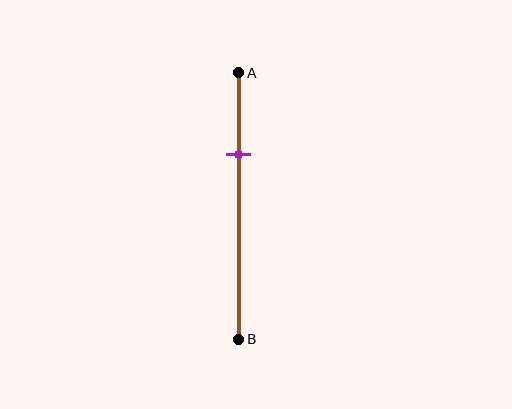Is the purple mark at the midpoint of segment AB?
No, the mark is at about 30% from A, not at the 50% midpoint.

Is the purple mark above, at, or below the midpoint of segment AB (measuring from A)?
The purple mark is above the midpoint of segment AB.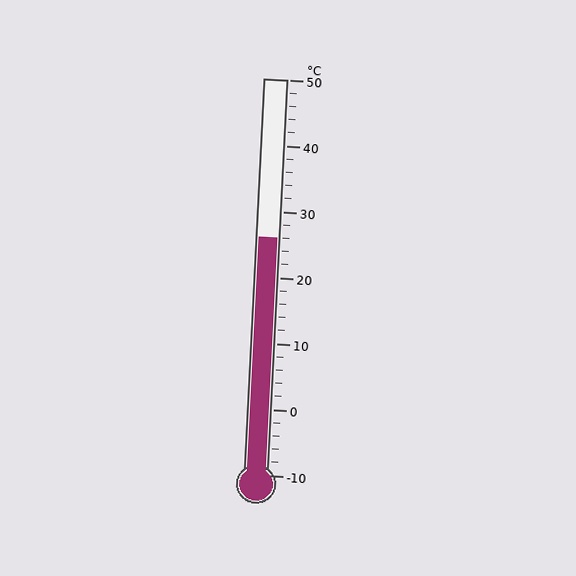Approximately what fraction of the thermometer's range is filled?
The thermometer is filled to approximately 60% of its range.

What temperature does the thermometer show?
The thermometer shows approximately 26°C.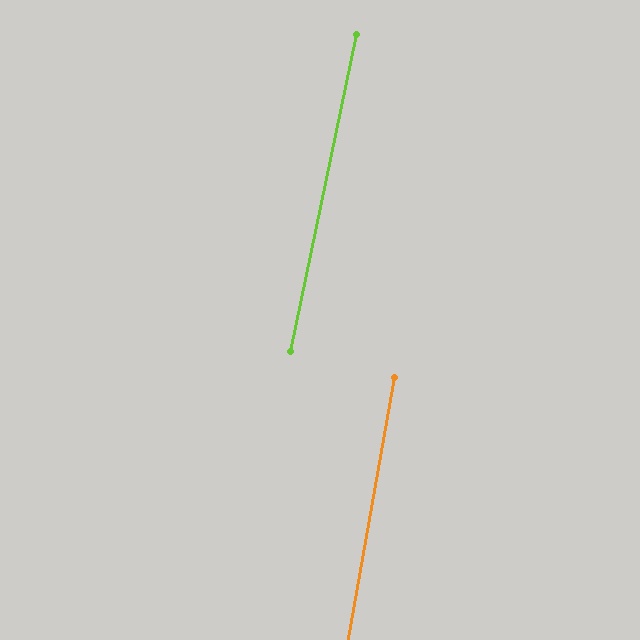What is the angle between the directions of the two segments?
Approximately 2 degrees.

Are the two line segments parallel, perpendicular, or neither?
Parallel — their directions differ by only 1.6°.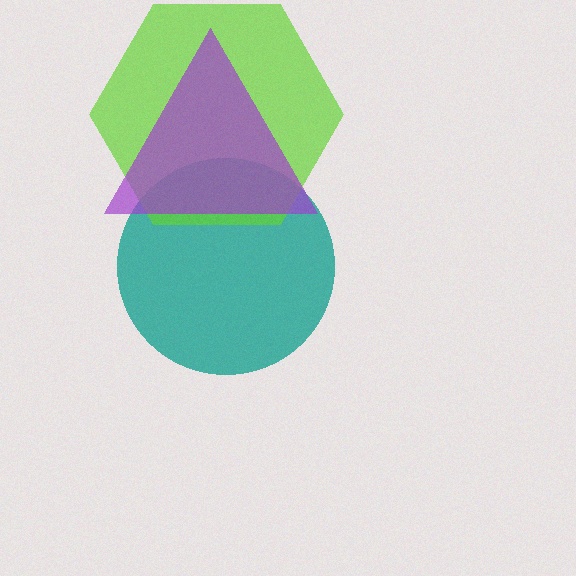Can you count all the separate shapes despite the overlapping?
Yes, there are 3 separate shapes.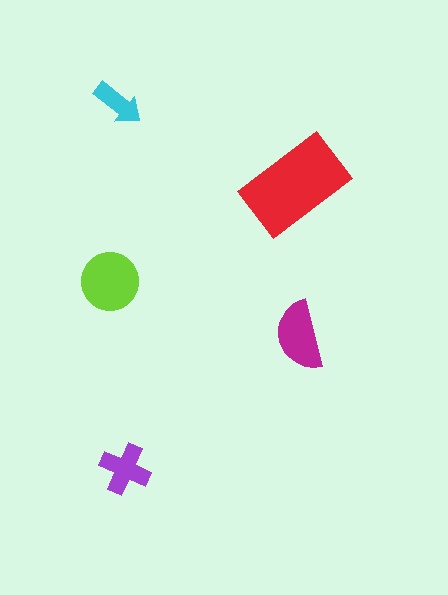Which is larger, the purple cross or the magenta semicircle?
The magenta semicircle.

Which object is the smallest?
The cyan arrow.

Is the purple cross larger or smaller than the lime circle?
Smaller.